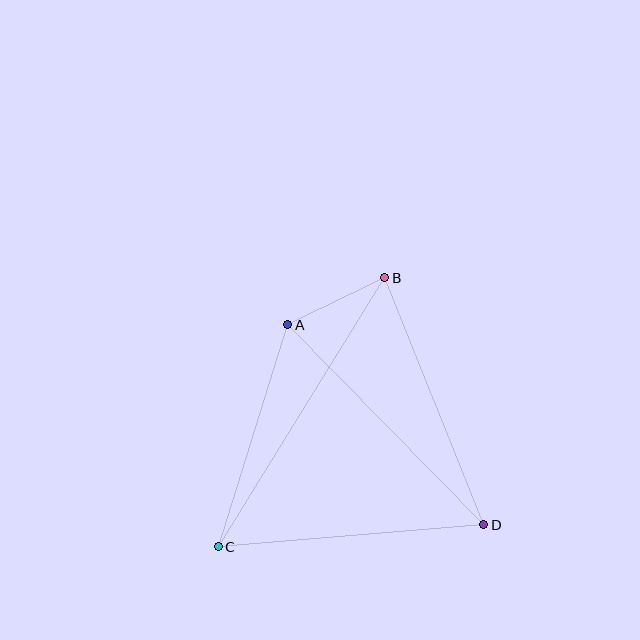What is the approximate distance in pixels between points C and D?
The distance between C and D is approximately 267 pixels.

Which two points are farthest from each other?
Points B and C are farthest from each other.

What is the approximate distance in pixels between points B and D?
The distance between B and D is approximately 266 pixels.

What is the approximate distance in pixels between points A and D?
The distance between A and D is approximately 280 pixels.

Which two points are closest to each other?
Points A and B are closest to each other.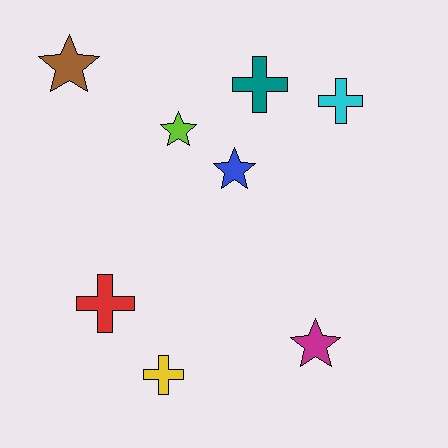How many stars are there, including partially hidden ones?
There are 4 stars.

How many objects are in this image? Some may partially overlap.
There are 8 objects.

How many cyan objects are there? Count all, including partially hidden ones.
There is 1 cyan object.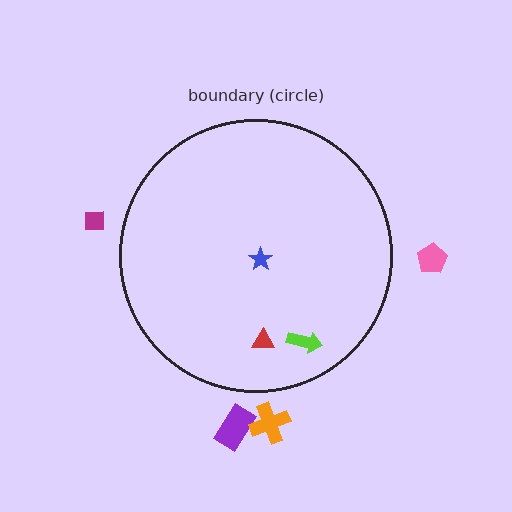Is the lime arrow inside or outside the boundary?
Inside.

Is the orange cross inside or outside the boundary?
Outside.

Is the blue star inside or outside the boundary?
Inside.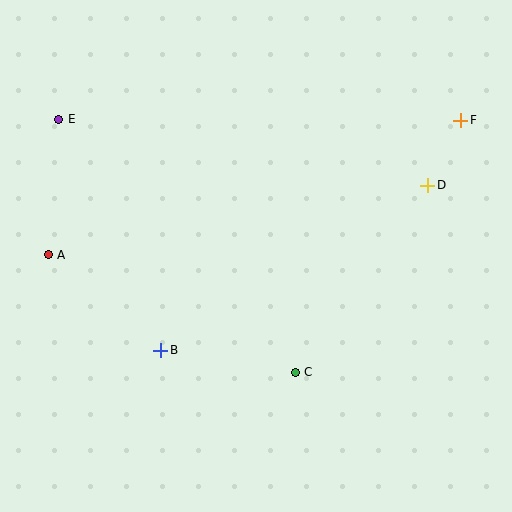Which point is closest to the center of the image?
Point C at (295, 372) is closest to the center.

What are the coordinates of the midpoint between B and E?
The midpoint between B and E is at (110, 235).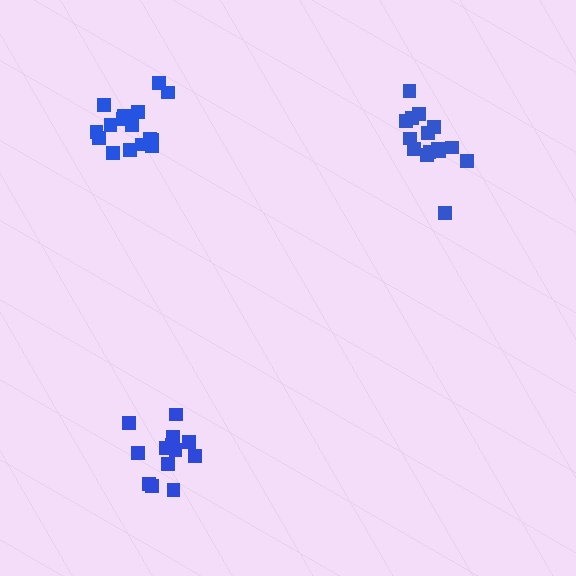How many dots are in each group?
Group 1: 13 dots, Group 2: 16 dots, Group 3: 15 dots (44 total).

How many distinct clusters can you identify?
There are 3 distinct clusters.